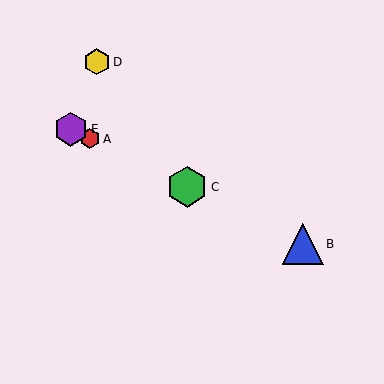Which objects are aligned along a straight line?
Objects A, B, C, E are aligned along a straight line.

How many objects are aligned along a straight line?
4 objects (A, B, C, E) are aligned along a straight line.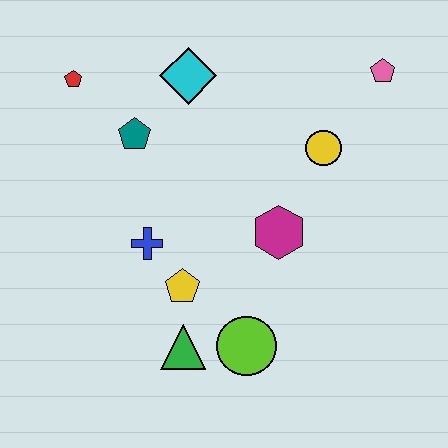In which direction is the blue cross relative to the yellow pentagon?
The blue cross is above the yellow pentagon.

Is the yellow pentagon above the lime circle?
Yes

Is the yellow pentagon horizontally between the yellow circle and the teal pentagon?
Yes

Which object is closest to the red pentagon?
The teal pentagon is closest to the red pentagon.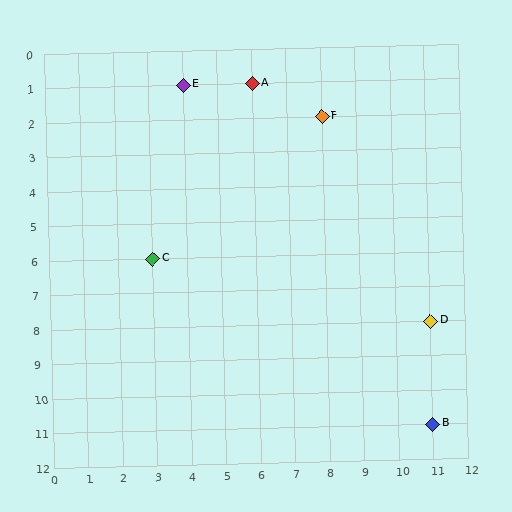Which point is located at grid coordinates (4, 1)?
Point E is at (4, 1).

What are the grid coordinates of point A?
Point A is at grid coordinates (6, 1).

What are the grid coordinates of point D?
Point D is at grid coordinates (11, 8).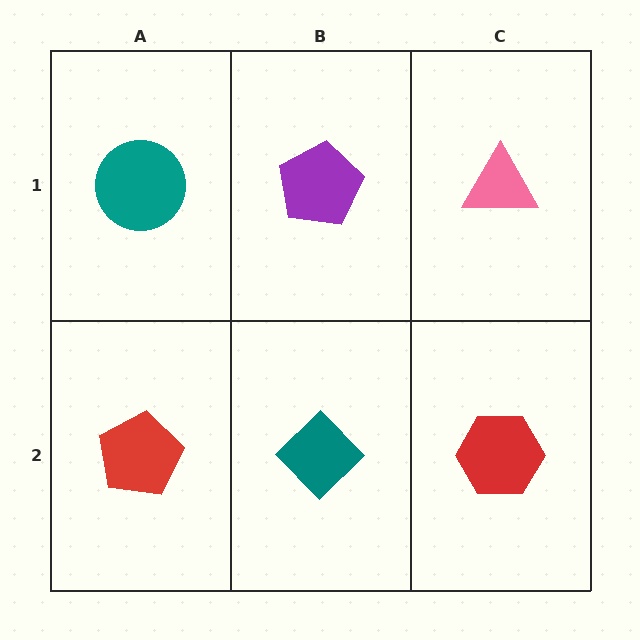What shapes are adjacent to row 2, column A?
A teal circle (row 1, column A), a teal diamond (row 2, column B).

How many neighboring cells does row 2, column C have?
2.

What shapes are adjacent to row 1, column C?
A red hexagon (row 2, column C), a purple pentagon (row 1, column B).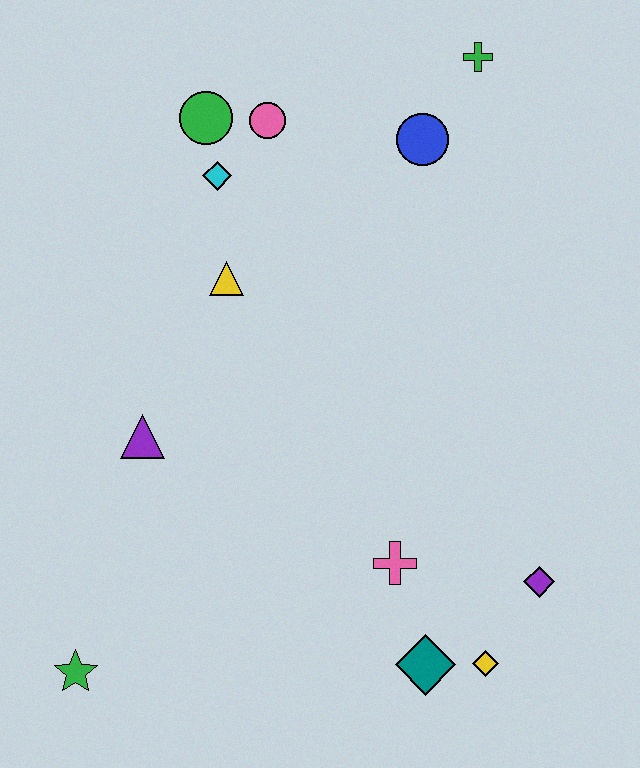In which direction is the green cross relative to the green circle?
The green cross is to the right of the green circle.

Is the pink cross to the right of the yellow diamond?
No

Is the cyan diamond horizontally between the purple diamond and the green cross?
No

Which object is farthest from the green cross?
The green star is farthest from the green cross.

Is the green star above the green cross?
No